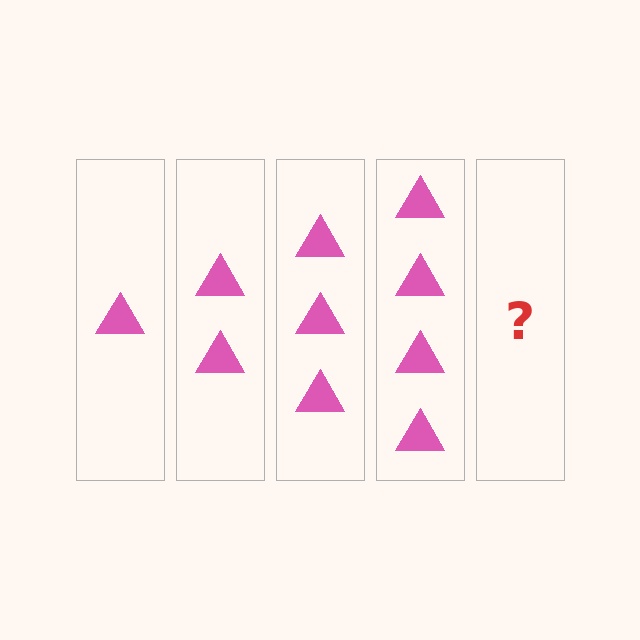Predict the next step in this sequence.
The next step is 5 triangles.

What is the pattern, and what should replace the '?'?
The pattern is that each step adds one more triangle. The '?' should be 5 triangles.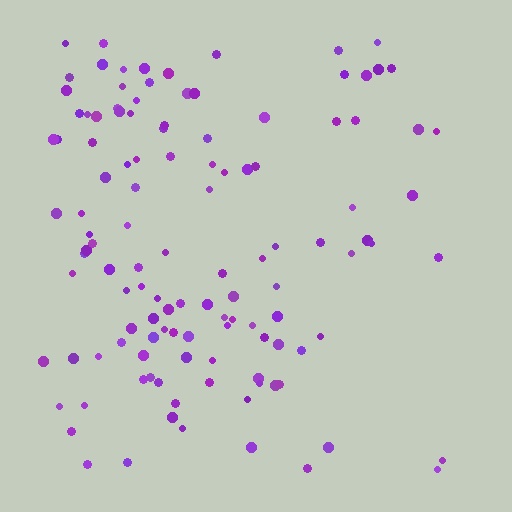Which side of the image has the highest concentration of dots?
The left.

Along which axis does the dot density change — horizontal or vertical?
Horizontal.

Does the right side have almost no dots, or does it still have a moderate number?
Still a moderate number, just noticeably fewer than the left.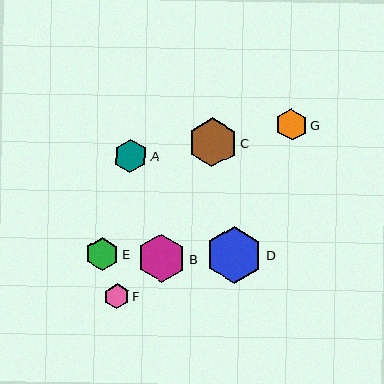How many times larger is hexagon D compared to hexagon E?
Hexagon D is approximately 1.7 times the size of hexagon E.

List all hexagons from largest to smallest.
From largest to smallest: D, C, B, A, E, G, F.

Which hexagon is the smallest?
Hexagon F is the smallest with a size of approximately 25 pixels.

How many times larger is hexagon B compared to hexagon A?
Hexagon B is approximately 1.5 times the size of hexagon A.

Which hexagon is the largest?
Hexagon D is the largest with a size of approximately 57 pixels.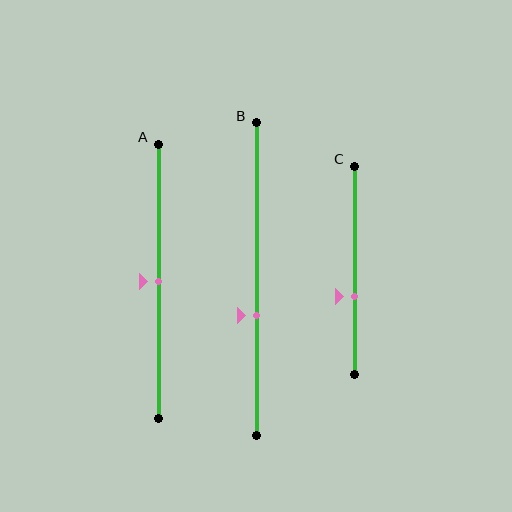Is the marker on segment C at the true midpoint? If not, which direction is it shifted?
No, the marker on segment C is shifted downward by about 12% of the segment length.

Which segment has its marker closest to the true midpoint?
Segment A has its marker closest to the true midpoint.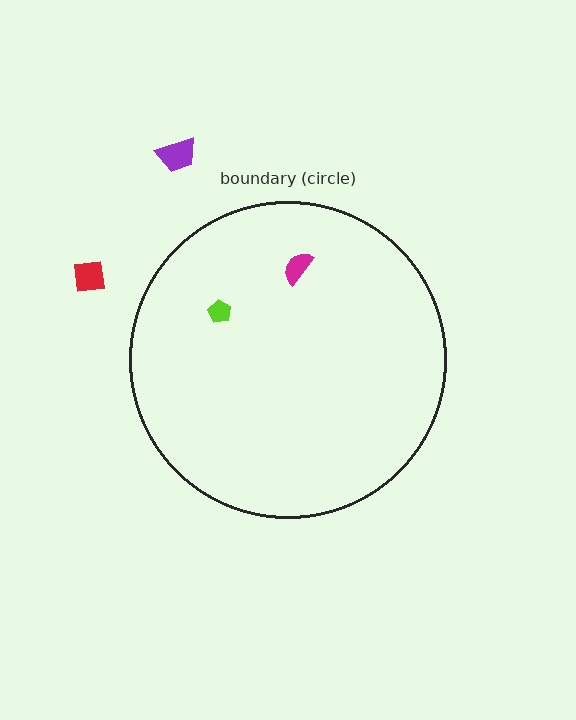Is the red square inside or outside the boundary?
Outside.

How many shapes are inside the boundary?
2 inside, 2 outside.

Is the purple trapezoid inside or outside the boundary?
Outside.